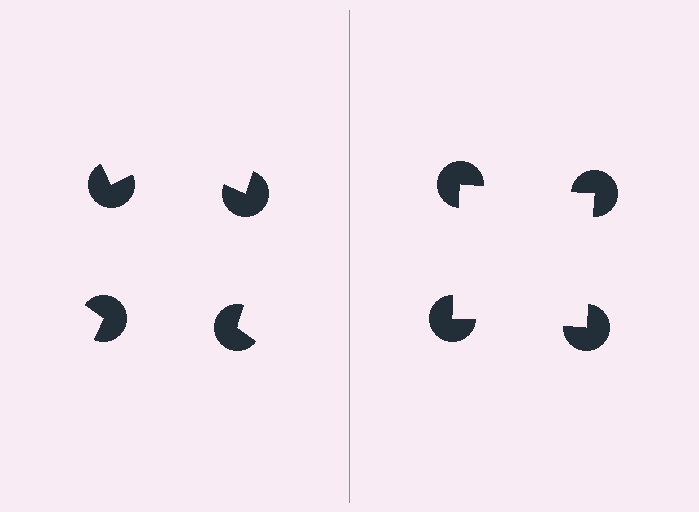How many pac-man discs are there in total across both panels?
8 — 4 on each side.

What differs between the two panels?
The pac-man discs are positioned identically on both sides; only the wedge orientations differ. On the right they align to a square; on the left they are misaligned.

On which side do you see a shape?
An illusory square appears on the right side. On the left side the wedge cuts are rotated, so no coherent shape forms.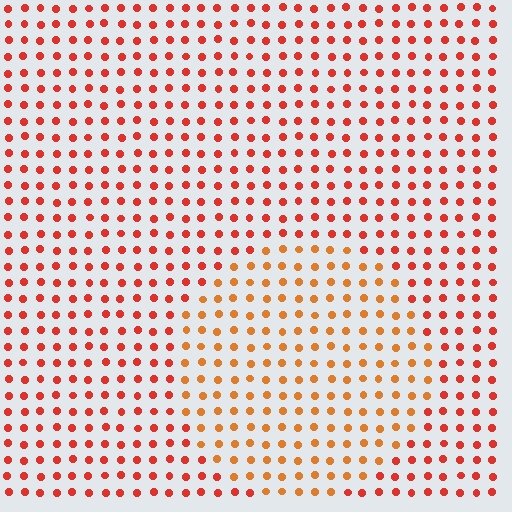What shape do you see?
I see a circle.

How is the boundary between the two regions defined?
The boundary is defined purely by a slight shift in hue (about 26 degrees). Spacing, size, and orientation are identical on both sides.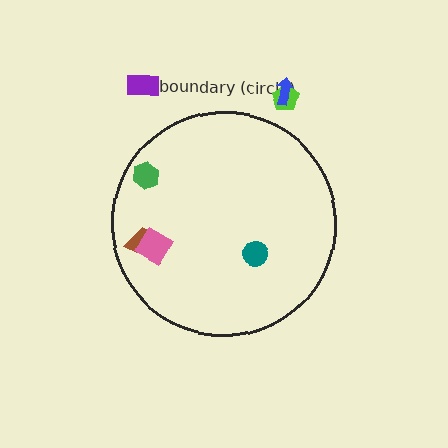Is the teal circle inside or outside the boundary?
Inside.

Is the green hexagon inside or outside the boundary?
Inside.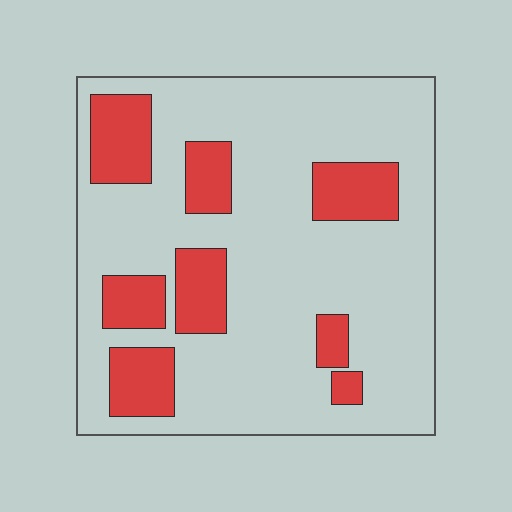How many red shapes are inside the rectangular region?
8.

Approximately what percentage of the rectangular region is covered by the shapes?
Approximately 25%.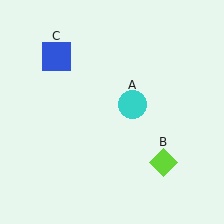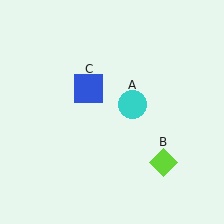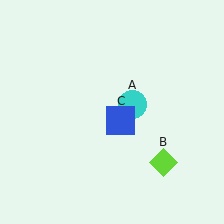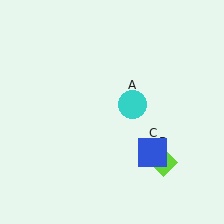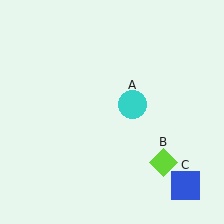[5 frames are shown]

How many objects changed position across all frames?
1 object changed position: blue square (object C).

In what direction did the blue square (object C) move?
The blue square (object C) moved down and to the right.